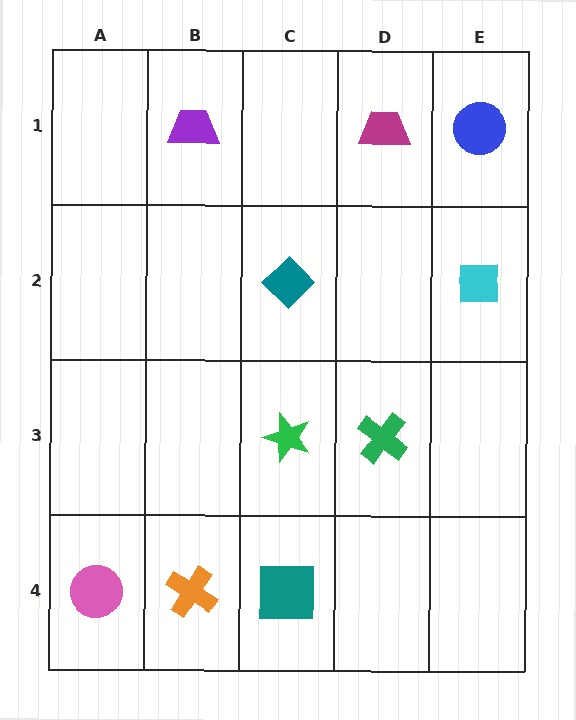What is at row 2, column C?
A teal diamond.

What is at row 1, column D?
A magenta trapezoid.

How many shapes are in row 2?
2 shapes.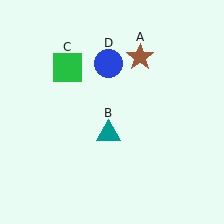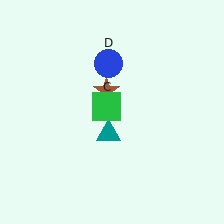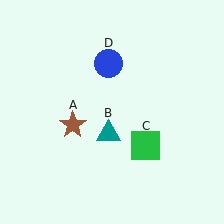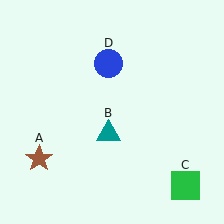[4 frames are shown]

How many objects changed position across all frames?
2 objects changed position: brown star (object A), green square (object C).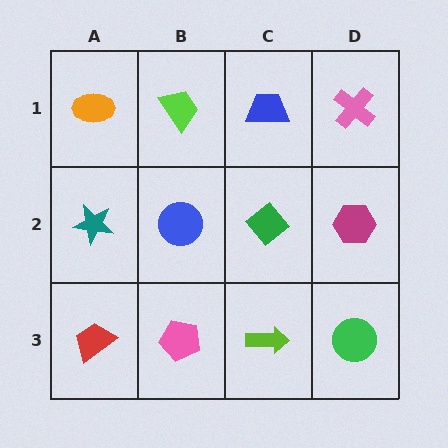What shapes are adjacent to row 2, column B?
A lime trapezoid (row 1, column B), a pink pentagon (row 3, column B), a teal star (row 2, column A), a green diamond (row 2, column C).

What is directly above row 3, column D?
A magenta hexagon.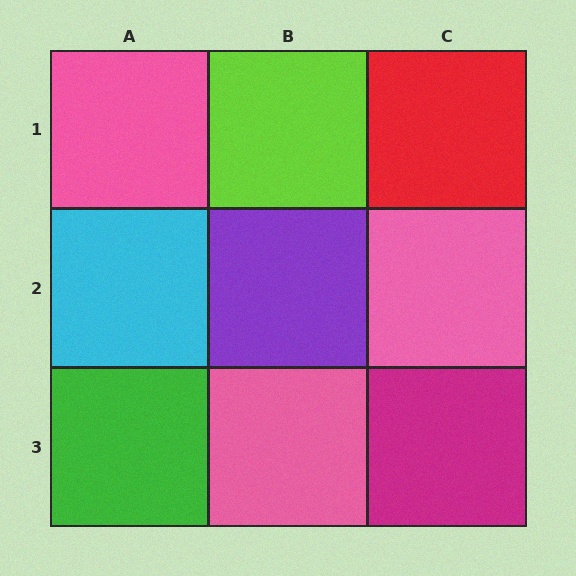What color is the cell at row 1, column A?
Pink.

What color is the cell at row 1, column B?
Lime.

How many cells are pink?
3 cells are pink.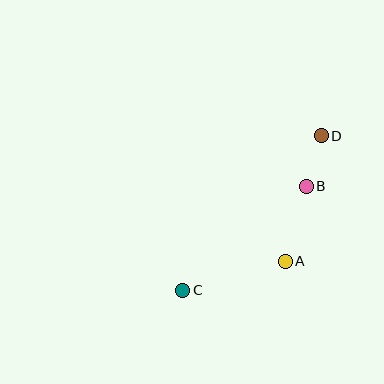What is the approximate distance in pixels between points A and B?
The distance between A and B is approximately 78 pixels.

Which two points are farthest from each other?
Points C and D are farthest from each other.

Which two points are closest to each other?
Points B and D are closest to each other.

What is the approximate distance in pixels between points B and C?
The distance between B and C is approximately 162 pixels.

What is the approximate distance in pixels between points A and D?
The distance between A and D is approximately 131 pixels.